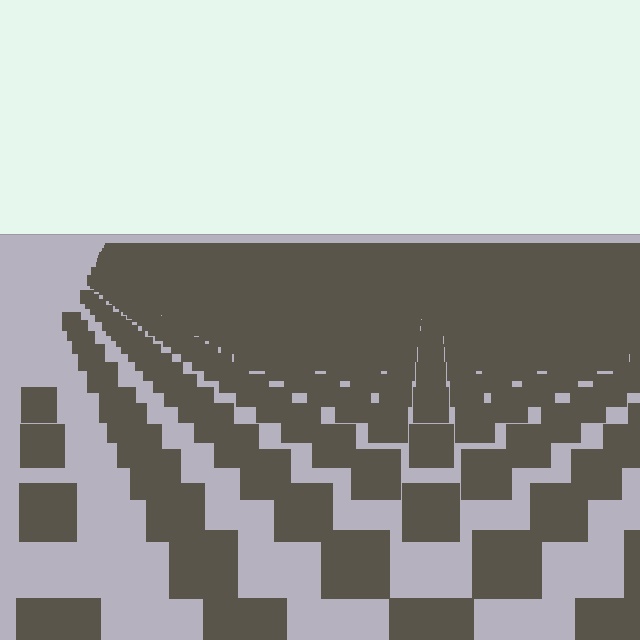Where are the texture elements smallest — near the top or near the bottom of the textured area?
Near the top.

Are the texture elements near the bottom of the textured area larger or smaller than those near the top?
Larger. Near the bottom, elements are closer to the viewer and appear at a bigger on-screen size.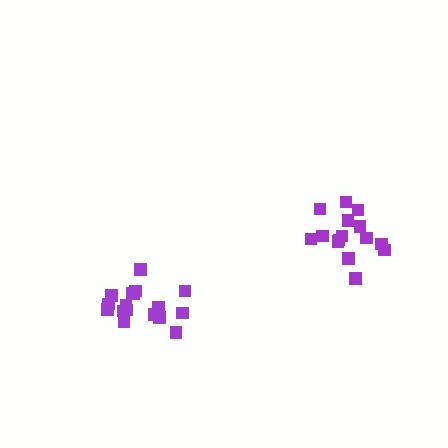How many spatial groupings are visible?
There are 2 spatial groupings.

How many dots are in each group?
Group 1: 17 dots, Group 2: 15 dots (32 total).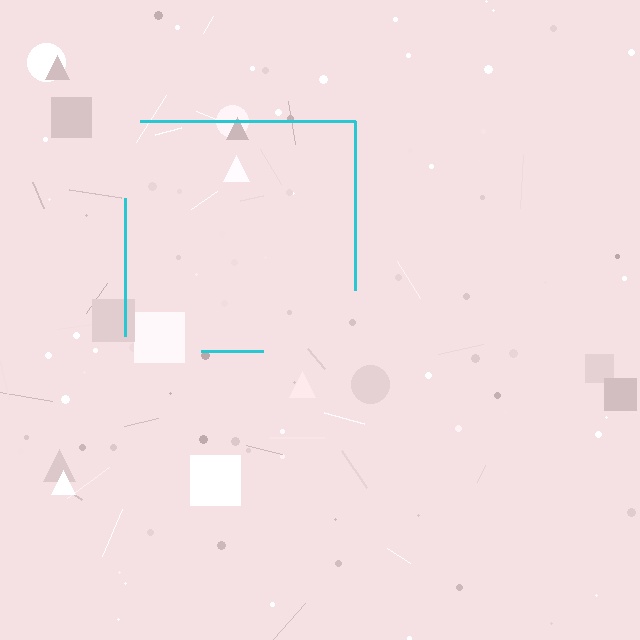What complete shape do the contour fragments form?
The contour fragments form a square.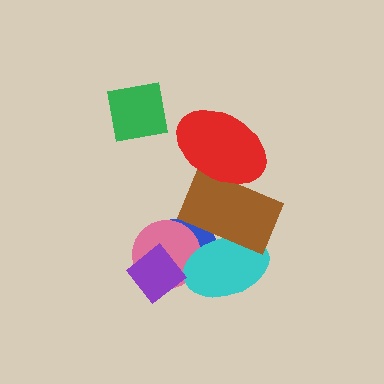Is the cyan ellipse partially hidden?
Yes, it is partially covered by another shape.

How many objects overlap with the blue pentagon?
4 objects overlap with the blue pentagon.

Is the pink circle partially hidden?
Yes, it is partially covered by another shape.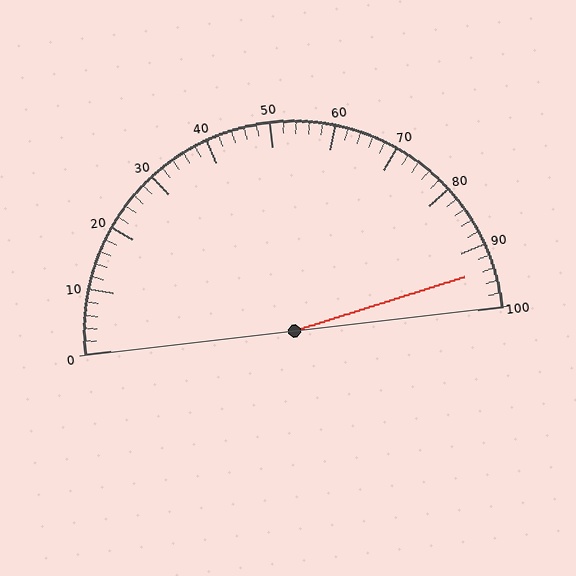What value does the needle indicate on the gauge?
The needle indicates approximately 94.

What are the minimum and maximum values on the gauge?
The gauge ranges from 0 to 100.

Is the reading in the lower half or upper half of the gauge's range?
The reading is in the upper half of the range (0 to 100).